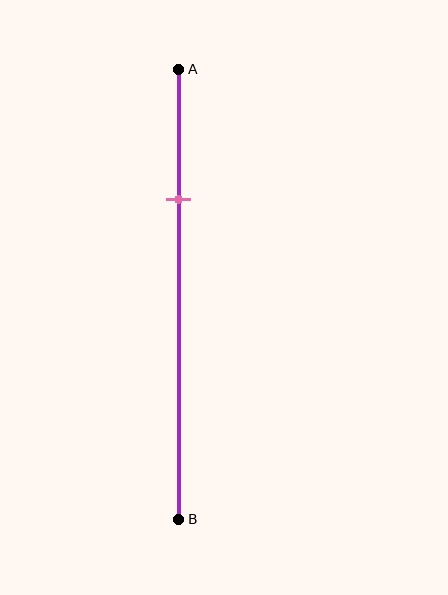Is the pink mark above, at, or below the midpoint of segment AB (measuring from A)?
The pink mark is above the midpoint of segment AB.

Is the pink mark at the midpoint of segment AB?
No, the mark is at about 30% from A, not at the 50% midpoint.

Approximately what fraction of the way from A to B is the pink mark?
The pink mark is approximately 30% of the way from A to B.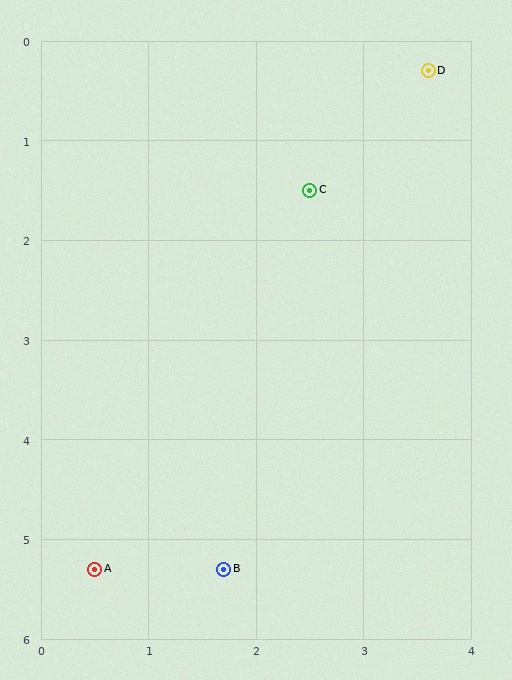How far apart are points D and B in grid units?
Points D and B are about 5.3 grid units apart.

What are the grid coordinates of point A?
Point A is at approximately (0.5, 5.3).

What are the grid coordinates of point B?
Point B is at approximately (1.7, 5.3).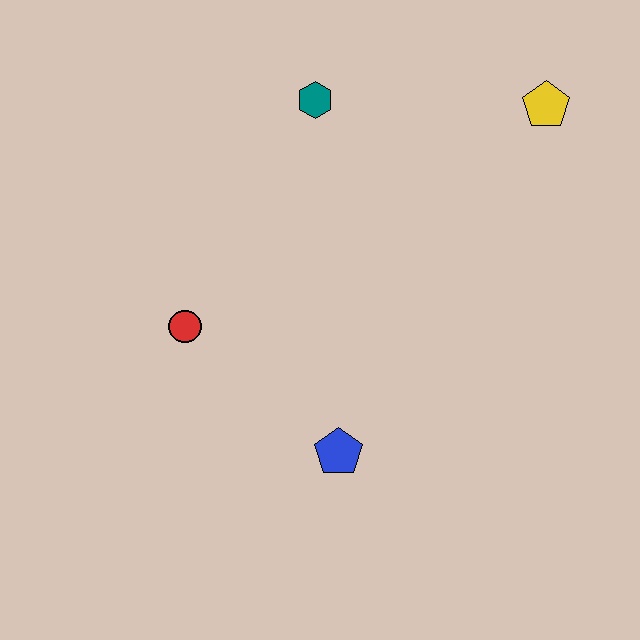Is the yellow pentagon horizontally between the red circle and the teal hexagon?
No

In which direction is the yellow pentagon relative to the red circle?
The yellow pentagon is to the right of the red circle.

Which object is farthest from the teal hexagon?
The blue pentagon is farthest from the teal hexagon.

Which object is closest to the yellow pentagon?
The teal hexagon is closest to the yellow pentagon.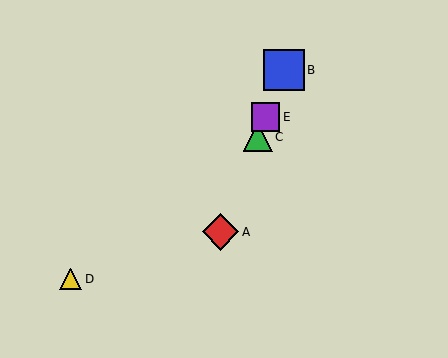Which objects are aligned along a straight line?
Objects A, B, C, E are aligned along a straight line.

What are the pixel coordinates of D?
Object D is at (71, 279).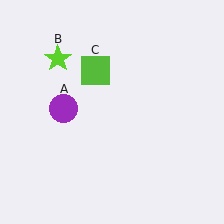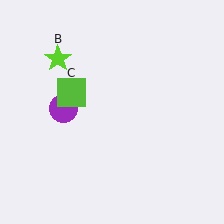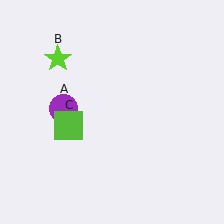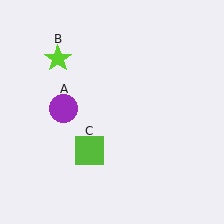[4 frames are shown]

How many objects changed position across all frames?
1 object changed position: lime square (object C).